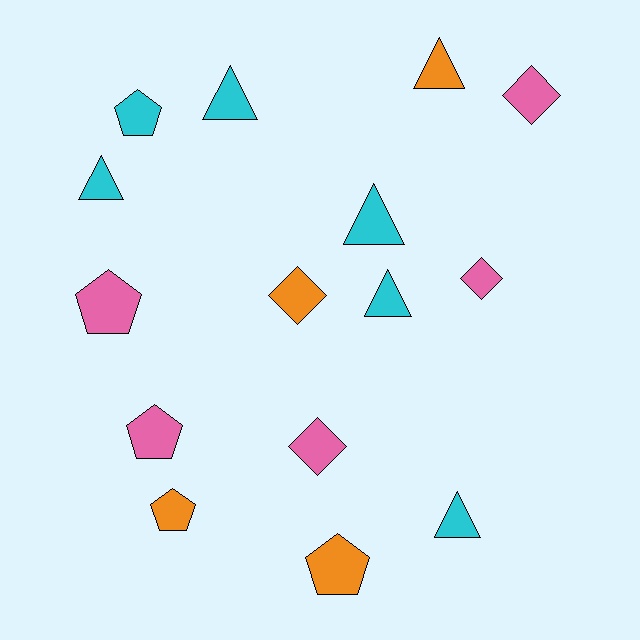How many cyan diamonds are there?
There are no cyan diamonds.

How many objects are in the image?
There are 15 objects.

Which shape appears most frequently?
Triangle, with 6 objects.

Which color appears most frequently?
Cyan, with 6 objects.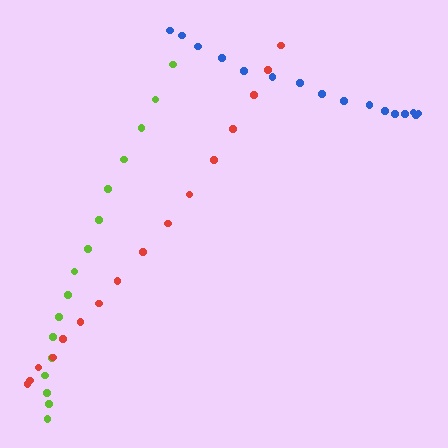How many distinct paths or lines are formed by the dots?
There are 3 distinct paths.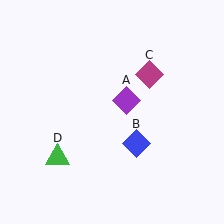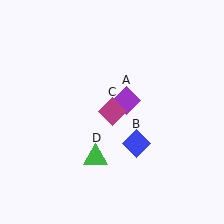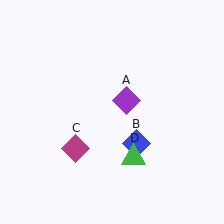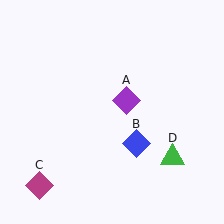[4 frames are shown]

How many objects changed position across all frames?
2 objects changed position: magenta diamond (object C), green triangle (object D).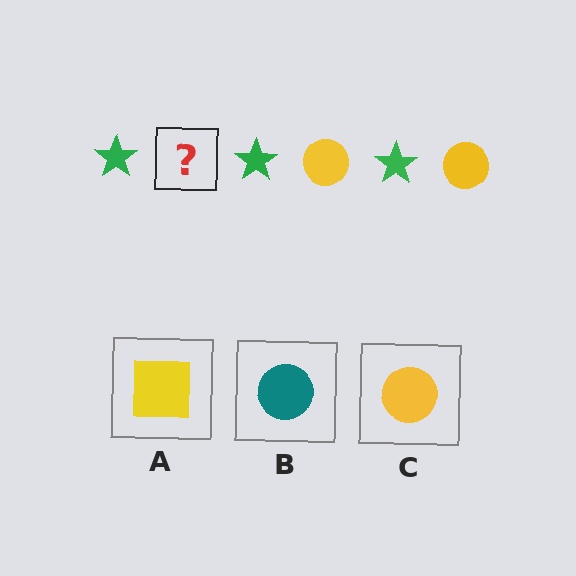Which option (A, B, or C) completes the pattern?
C.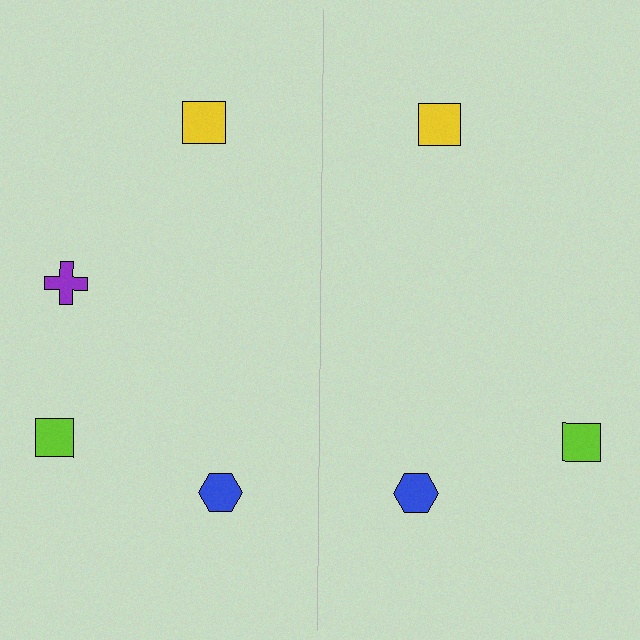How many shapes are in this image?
There are 7 shapes in this image.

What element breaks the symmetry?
A purple cross is missing from the right side.